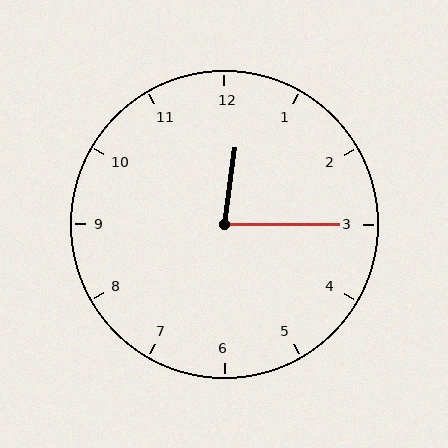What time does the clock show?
12:15.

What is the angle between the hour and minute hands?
Approximately 82 degrees.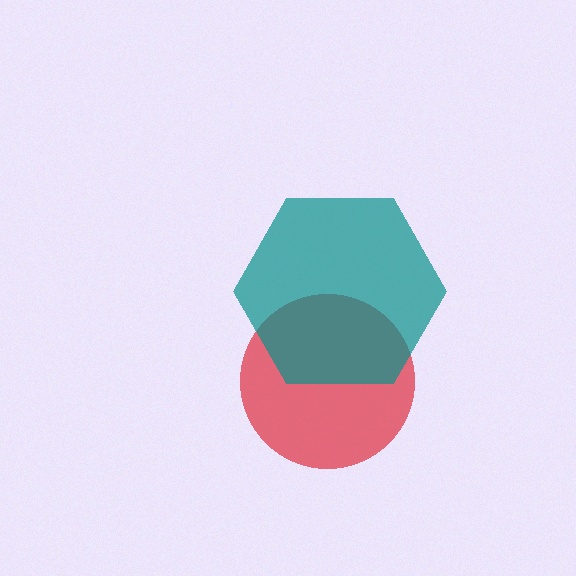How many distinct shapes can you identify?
There are 2 distinct shapes: a red circle, a teal hexagon.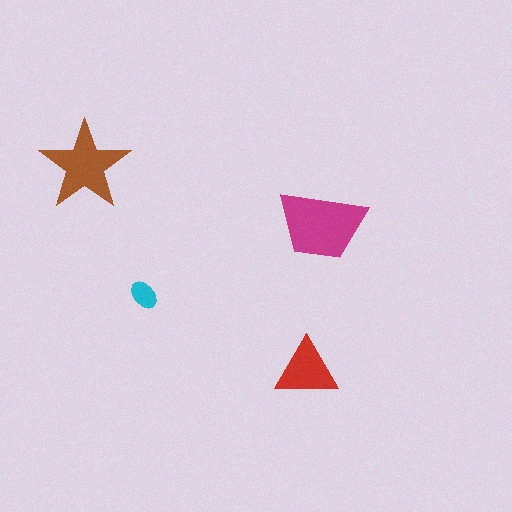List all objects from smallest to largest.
The cyan ellipse, the red triangle, the brown star, the magenta trapezoid.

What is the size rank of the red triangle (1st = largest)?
3rd.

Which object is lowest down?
The red triangle is bottommost.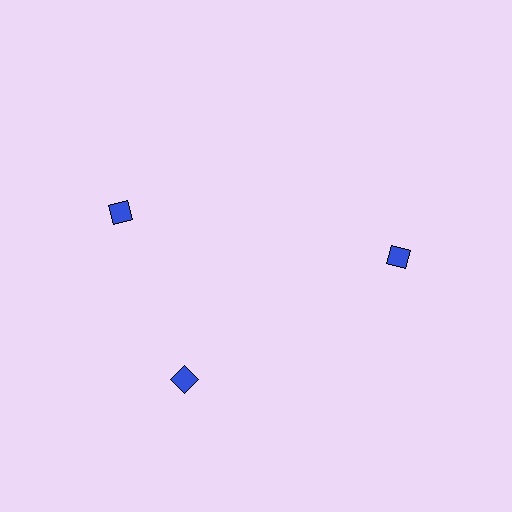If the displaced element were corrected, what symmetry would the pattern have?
It would have 3-fold rotational symmetry — the pattern would map onto itself every 120 degrees.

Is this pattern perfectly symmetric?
No. The 3 blue diamonds are arranged in a ring, but one element near the 11 o'clock position is rotated out of alignment along the ring, breaking the 3-fold rotational symmetry.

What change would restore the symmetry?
The symmetry would be restored by rotating it back into even spacing with its neighbors so that all 3 diamonds sit at equal angles and equal distance from the center.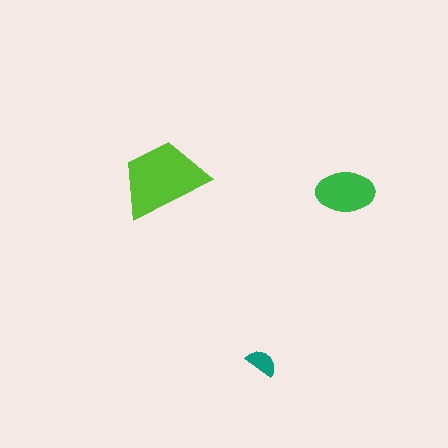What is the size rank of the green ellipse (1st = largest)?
2nd.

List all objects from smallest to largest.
The teal semicircle, the green ellipse, the lime trapezoid.